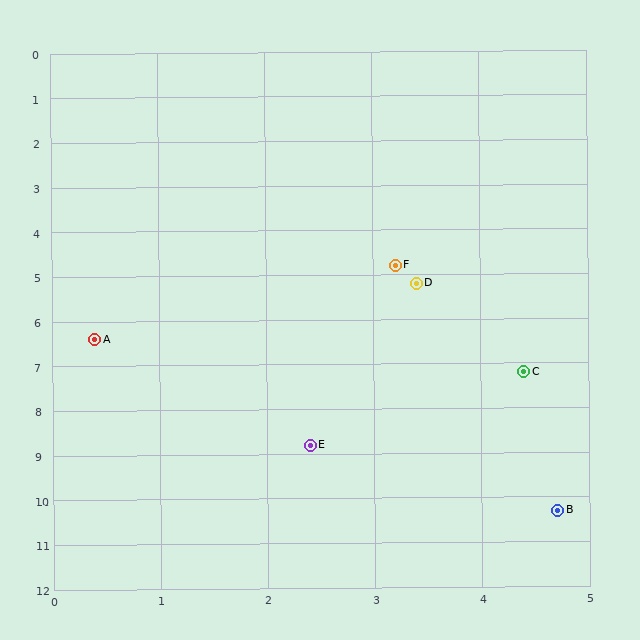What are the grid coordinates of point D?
Point D is at approximately (3.4, 5.2).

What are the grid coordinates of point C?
Point C is at approximately (4.4, 7.2).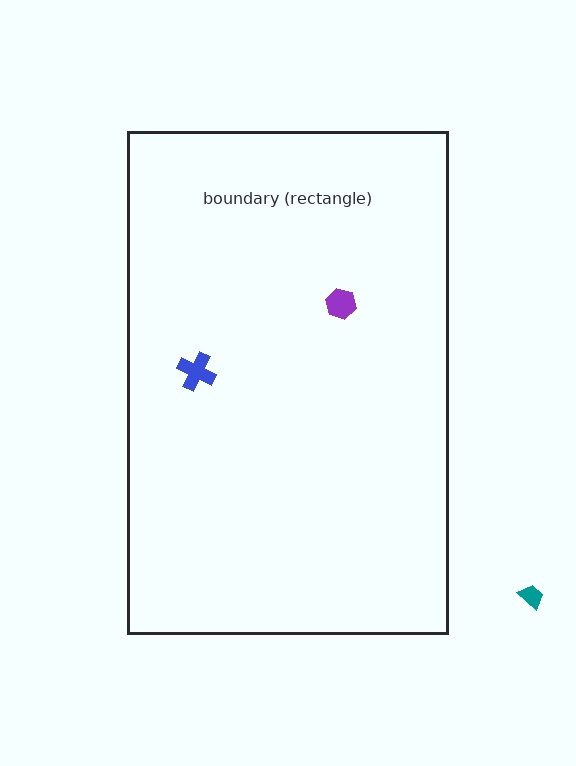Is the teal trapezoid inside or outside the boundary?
Outside.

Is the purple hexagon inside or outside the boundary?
Inside.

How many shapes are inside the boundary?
2 inside, 1 outside.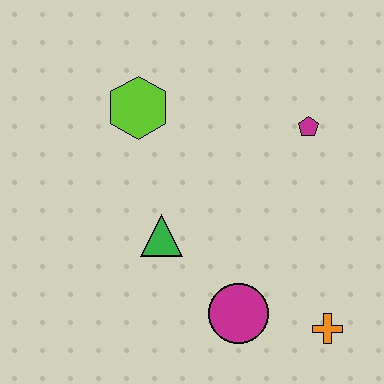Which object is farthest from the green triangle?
The orange cross is farthest from the green triangle.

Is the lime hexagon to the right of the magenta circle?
No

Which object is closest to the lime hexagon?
The green triangle is closest to the lime hexagon.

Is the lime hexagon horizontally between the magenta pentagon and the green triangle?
No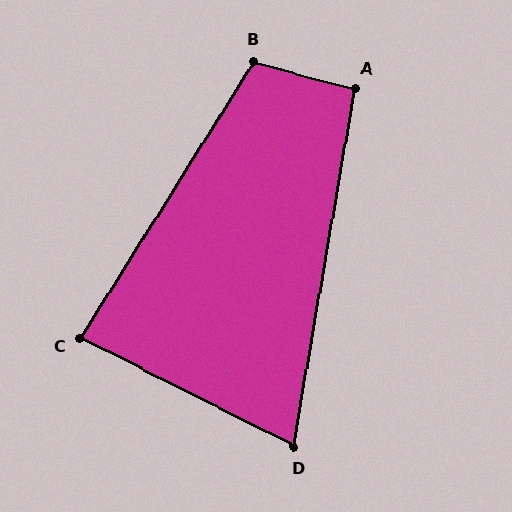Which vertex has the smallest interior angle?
D, at approximately 73 degrees.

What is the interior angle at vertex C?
Approximately 85 degrees (acute).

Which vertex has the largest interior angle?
B, at approximately 107 degrees.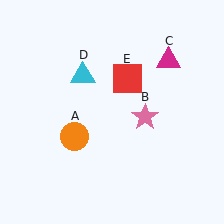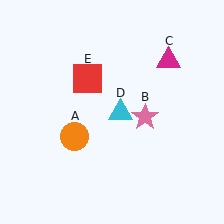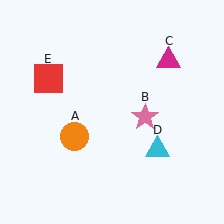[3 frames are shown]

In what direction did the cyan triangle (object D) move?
The cyan triangle (object D) moved down and to the right.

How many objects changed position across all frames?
2 objects changed position: cyan triangle (object D), red square (object E).